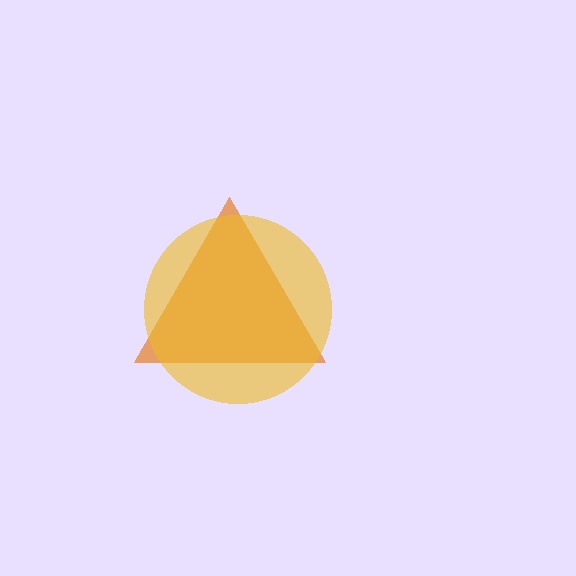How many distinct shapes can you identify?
There are 2 distinct shapes: an orange triangle, a yellow circle.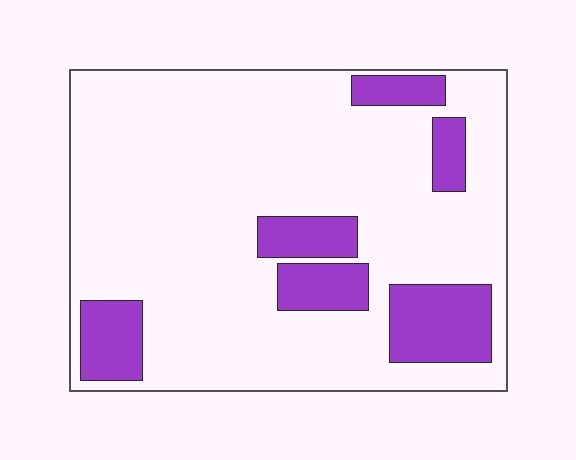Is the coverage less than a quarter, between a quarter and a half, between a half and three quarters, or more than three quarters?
Less than a quarter.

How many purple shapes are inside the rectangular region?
6.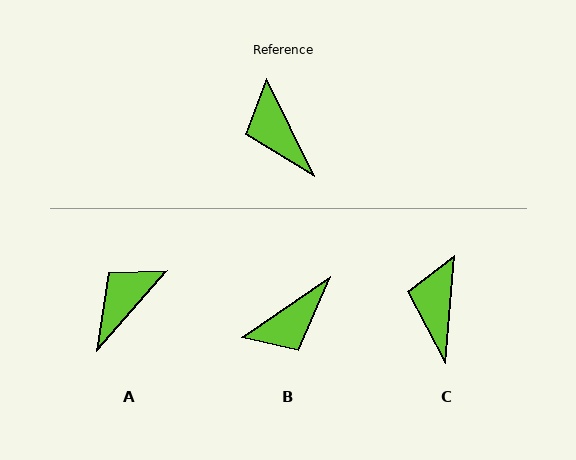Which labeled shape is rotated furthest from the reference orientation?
B, about 98 degrees away.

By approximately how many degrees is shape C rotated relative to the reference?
Approximately 31 degrees clockwise.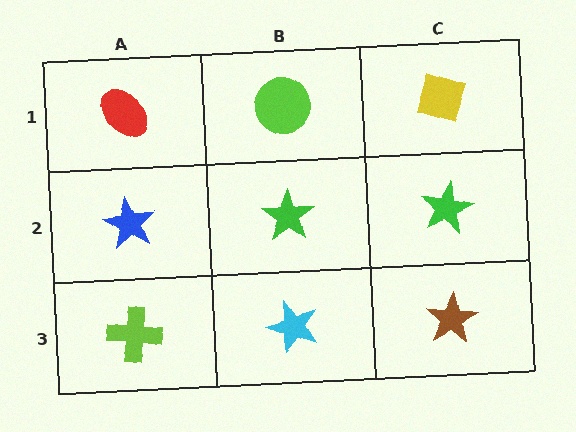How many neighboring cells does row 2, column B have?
4.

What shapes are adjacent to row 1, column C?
A green star (row 2, column C), a lime circle (row 1, column B).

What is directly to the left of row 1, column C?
A lime circle.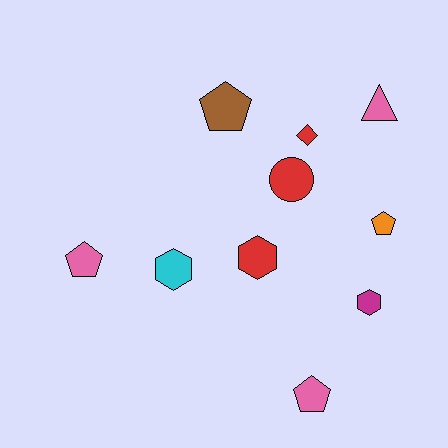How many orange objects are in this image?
There is 1 orange object.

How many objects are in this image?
There are 10 objects.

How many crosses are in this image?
There are no crosses.